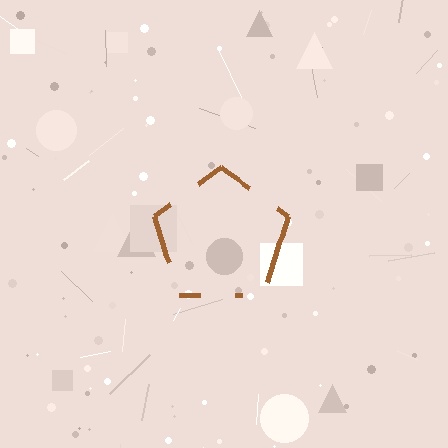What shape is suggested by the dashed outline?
The dashed outline suggests a pentagon.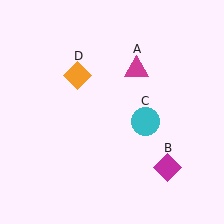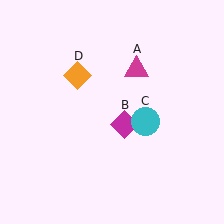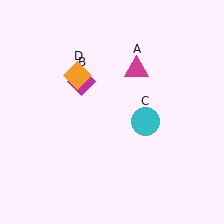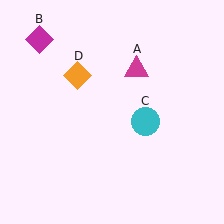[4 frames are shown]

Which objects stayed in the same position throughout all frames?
Magenta triangle (object A) and cyan circle (object C) and orange diamond (object D) remained stationary.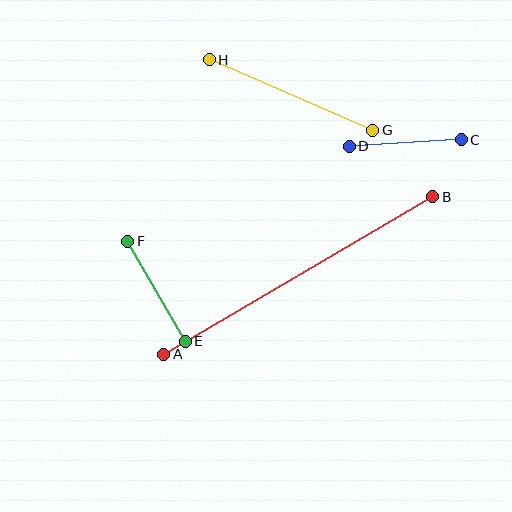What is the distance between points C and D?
The distance is approximately 112 pixels.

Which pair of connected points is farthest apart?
Points A and B are farthest apart.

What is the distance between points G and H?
The distance is approximately 178 pixels.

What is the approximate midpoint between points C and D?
The midpoint is at approximately (405, 143) pixels.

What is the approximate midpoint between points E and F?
The midpoint is at approximately (157, 291) pixels.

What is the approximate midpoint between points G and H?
The midpoint is at approximately (291, 95) pixels.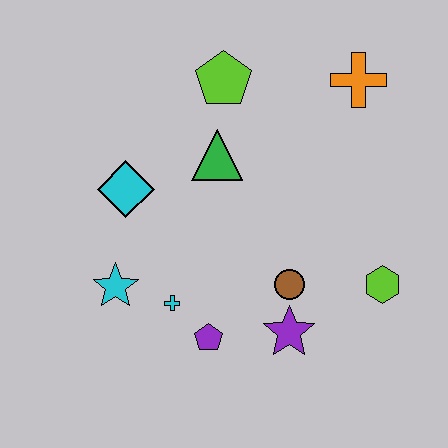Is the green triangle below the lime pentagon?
Yes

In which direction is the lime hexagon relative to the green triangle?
The lime hexagon is to the right of the green triangle.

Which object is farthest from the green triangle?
The lime hexagon is farthest from the green triangle.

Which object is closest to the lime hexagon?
The brown circle is closest to the lime hexagon.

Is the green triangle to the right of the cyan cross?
Yes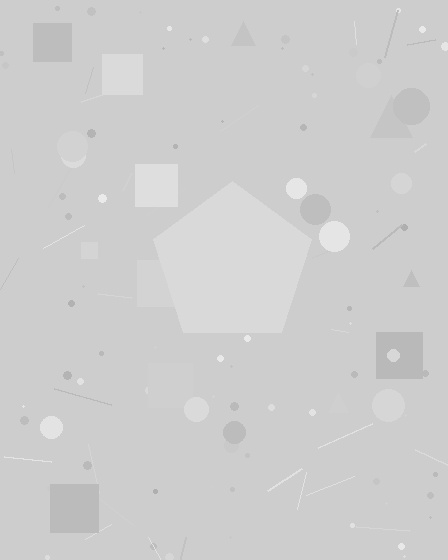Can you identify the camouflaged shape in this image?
The camouflaged shape is a pentagon.